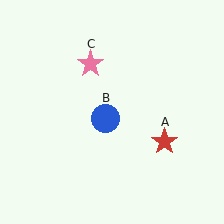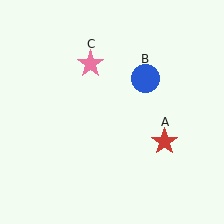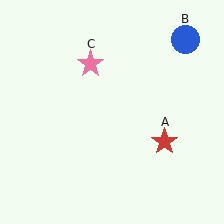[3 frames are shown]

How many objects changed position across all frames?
1 object changed position: blue circle (object B).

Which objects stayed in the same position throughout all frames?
Red star (object A) and pink star (object C) remained stationary.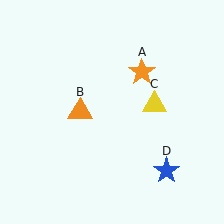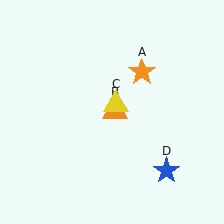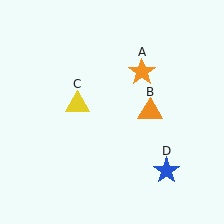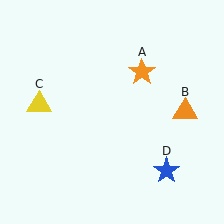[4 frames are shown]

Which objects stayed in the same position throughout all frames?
Orange star (object A) and blue star (object D) remained stationary.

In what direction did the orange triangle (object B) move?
The orange triangle (object B) moved right.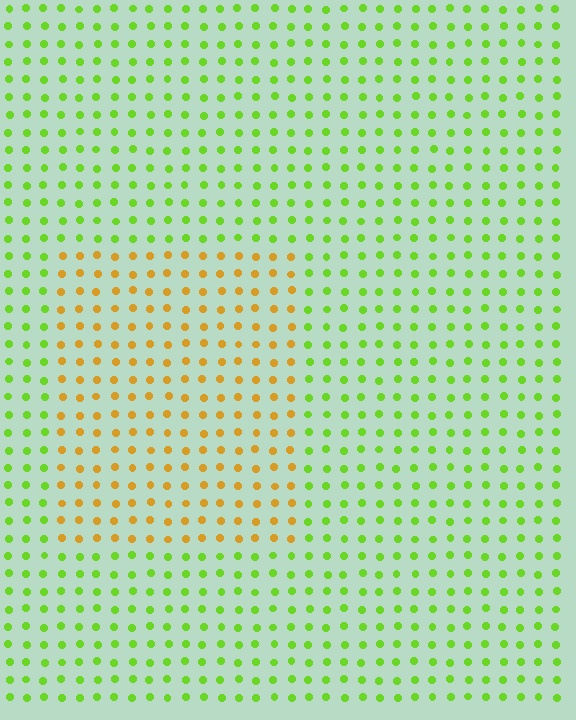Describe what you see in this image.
The image is filled with small lime elements in a uniform arrangement. A rectangle-shaped region is visible where the elements are tinted to a slightly different hue, forming a subtle color boundary.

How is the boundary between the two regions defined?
The boundary is defined purely by a slight shift in hue (about 56 degrees). Spacing, size, and orientation are identical on both sides.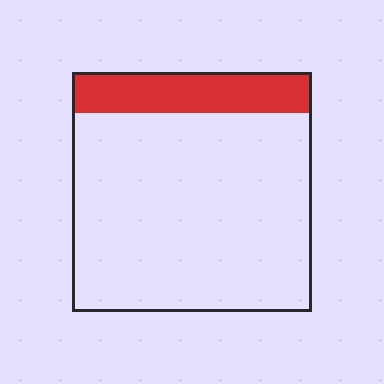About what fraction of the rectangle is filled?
About one sixth (1/6).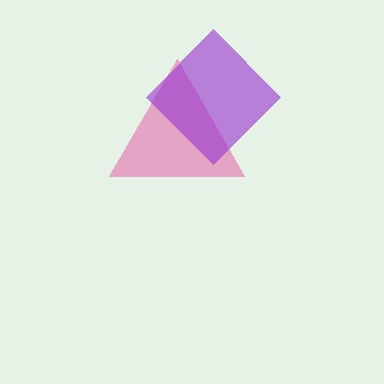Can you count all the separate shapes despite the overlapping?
Yes, there are 2 separate shapes.